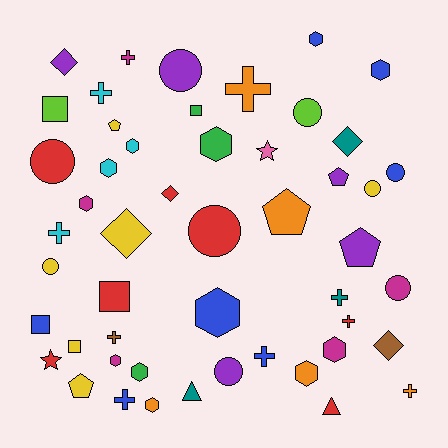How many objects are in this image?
There are 50 objects.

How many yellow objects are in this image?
There are 6 yellow objects.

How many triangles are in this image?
There are 2 triangles.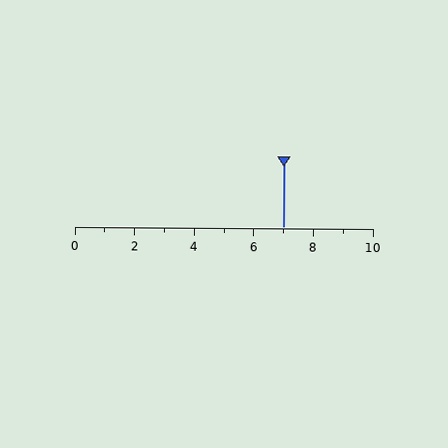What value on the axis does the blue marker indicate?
The marker indicates approximately 7.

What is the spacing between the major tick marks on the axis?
The major ticks are spaced 2 apart.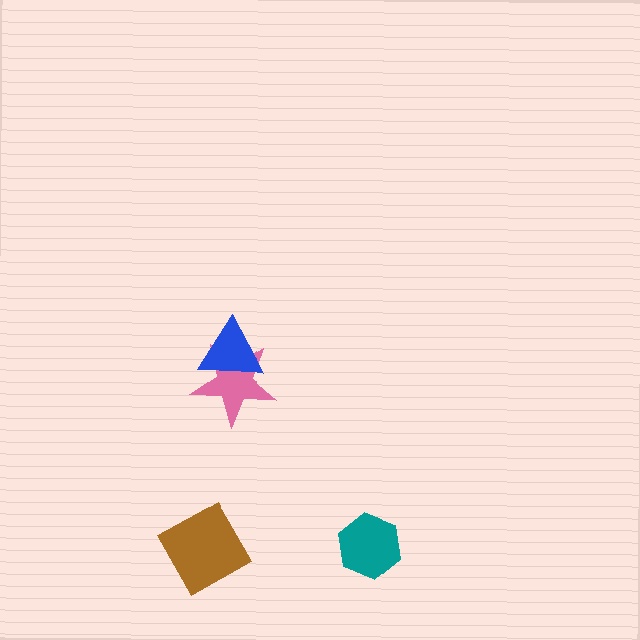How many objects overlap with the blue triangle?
1 object overlaps with the blue triangle.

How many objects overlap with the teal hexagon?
0 objects overlap with the teal hexagon.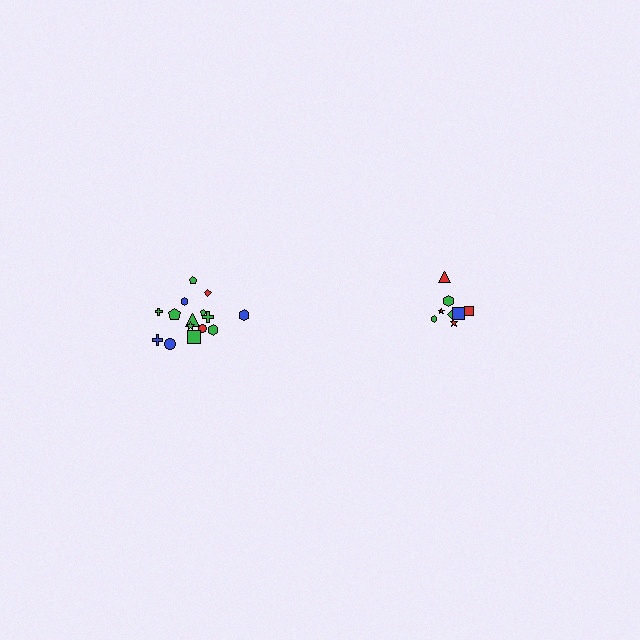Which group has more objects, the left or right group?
The left group.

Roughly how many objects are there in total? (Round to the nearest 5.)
Roughly 25 objects in total.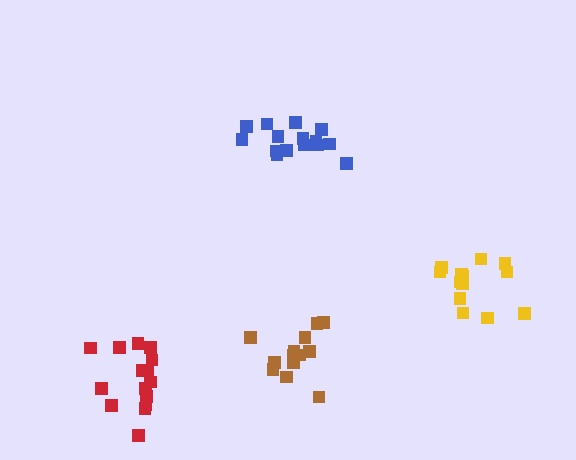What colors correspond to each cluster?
The clusters are colored: yellow, brown, red, blue.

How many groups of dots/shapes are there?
There are 4 groups.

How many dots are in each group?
Group 1: 13 dots, Group 2: 13 dots, Group 3: 15 dots, Group 4: 15 dots (56 total).